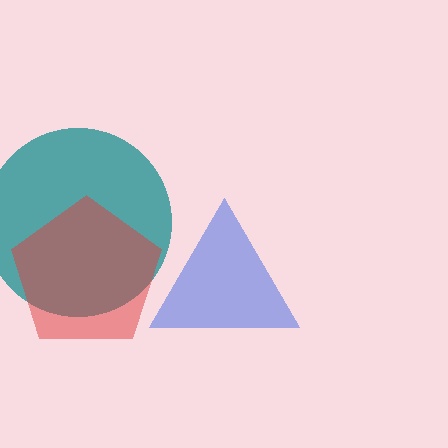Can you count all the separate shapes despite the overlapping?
Yes, there are 3 separate shapes.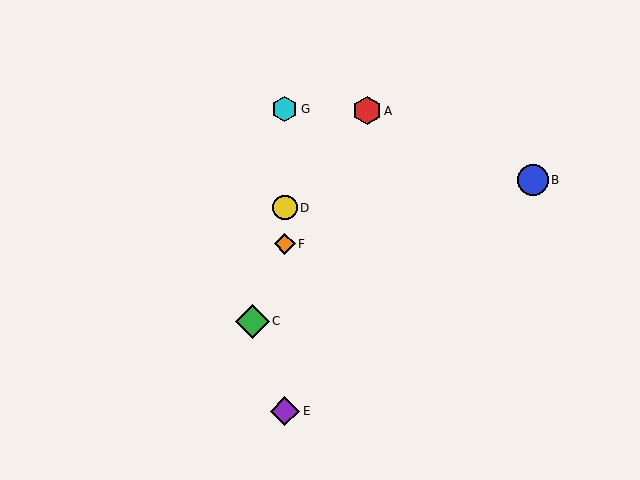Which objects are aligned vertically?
Objects D, E, F, G are aligned vertically.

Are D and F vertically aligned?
Yes, both are at x≈285.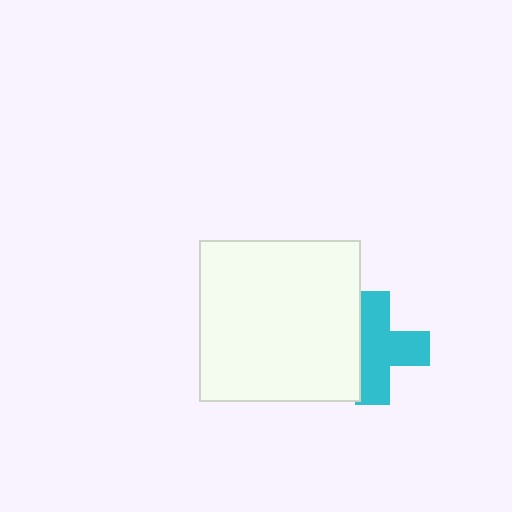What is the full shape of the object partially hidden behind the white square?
The partially hidden object is a cyan cross.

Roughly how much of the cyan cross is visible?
Most of it is visible (roughly 69%).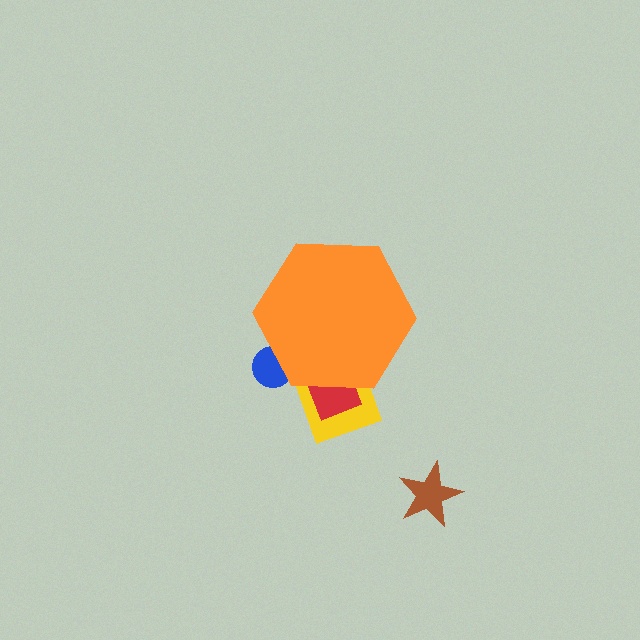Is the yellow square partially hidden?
Yes, the yellow square is partially hidden behind the orange hexagon.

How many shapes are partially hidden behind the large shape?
3 shapes are partially hidden.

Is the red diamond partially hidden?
Yes, the red diamond is partially hidden behind the orange hexagon.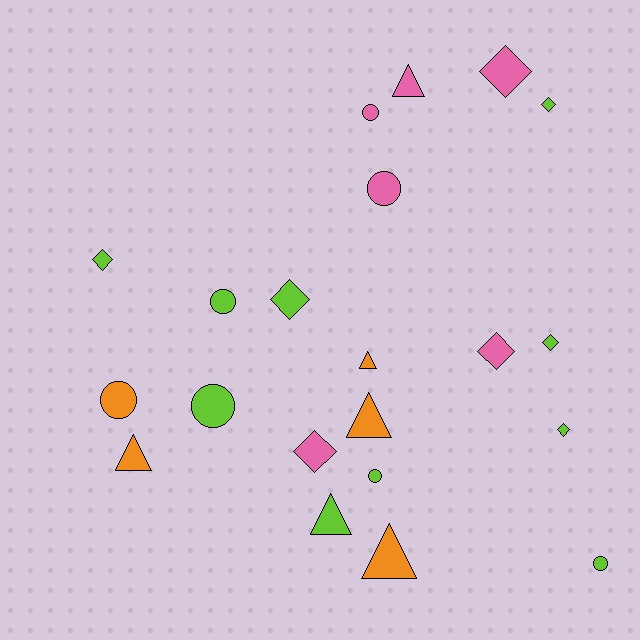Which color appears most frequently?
Lime, with 10 objects.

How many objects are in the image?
There are 21 objects.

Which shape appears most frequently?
Diamond, with 8 objects.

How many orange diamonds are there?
There are no orange diamonds.